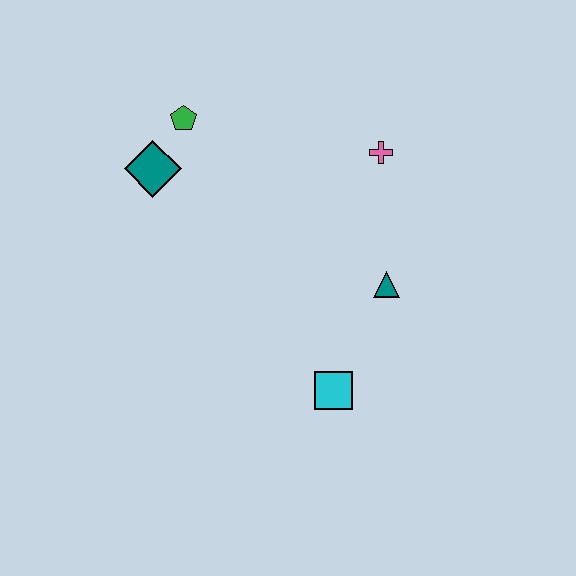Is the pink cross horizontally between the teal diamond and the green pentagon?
No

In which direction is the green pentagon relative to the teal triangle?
The green pentagon is to the left of the teal triangle.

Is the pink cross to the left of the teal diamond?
No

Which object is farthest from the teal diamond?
The cyan square is farthest from the teal diamond.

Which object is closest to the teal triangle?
The cyan square is closest to the teal triangle.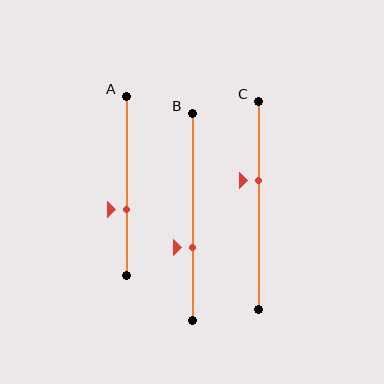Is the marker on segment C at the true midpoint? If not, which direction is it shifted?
No, the marker on segment C is shifted upward by about 12% of the segment length.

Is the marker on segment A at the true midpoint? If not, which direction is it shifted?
No, the marker on segment A is shifted downward by about 13% of the segment length.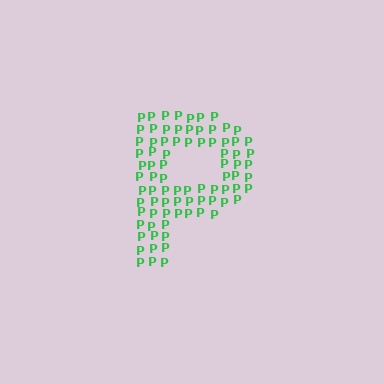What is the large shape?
The large shape is the letter P.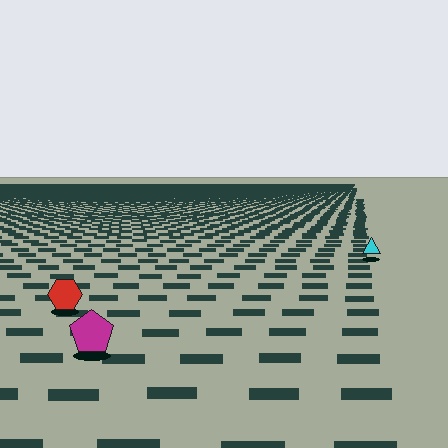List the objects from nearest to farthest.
From nearest to farthest: the magenta pentagon, the red hexagon, the cyan triangle.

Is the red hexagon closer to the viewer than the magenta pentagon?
No. The magenta pentagon is closer — you can tell from the texture gradient: the ground texture is coarser near it.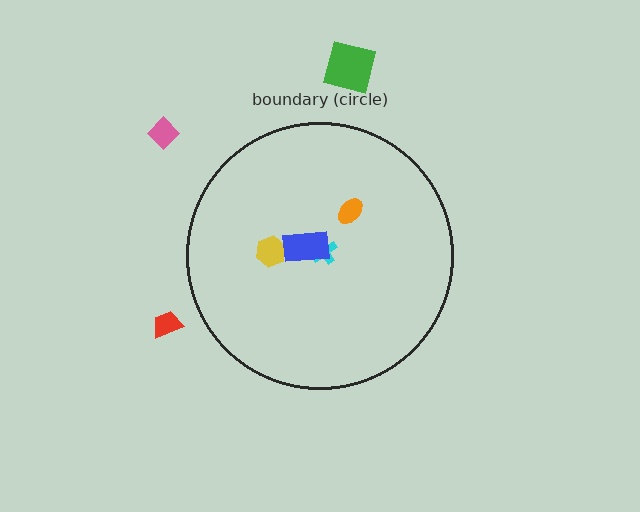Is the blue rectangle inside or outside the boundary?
Inside.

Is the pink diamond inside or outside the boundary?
Outside.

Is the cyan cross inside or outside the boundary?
Inside.